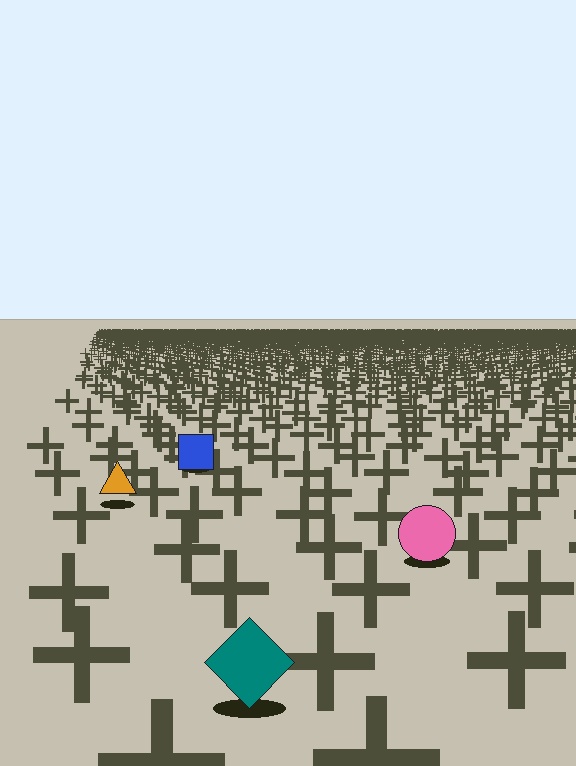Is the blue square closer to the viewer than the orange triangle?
No. The orange triangle is closer — you can tell from the texture gradient: the ground texture is coarser near it.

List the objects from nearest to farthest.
From nearest to farthest: the teal diamond, the pink circle, the orange triangle, the blue square.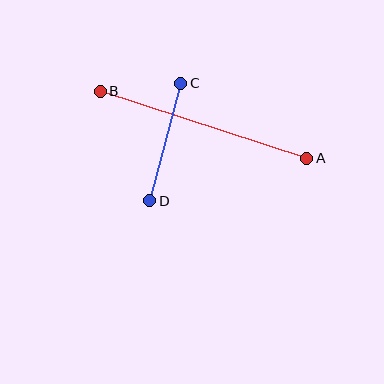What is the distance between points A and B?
The distance is approximately 217 pixels.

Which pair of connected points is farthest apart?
Points A and B are farthest apart.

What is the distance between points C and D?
The distance is approximately 121 pixels.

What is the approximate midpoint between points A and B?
The midpoint is at approximately (204, 125) pixels.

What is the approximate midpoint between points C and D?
The midpoint is at approximately (165, 142) pixels.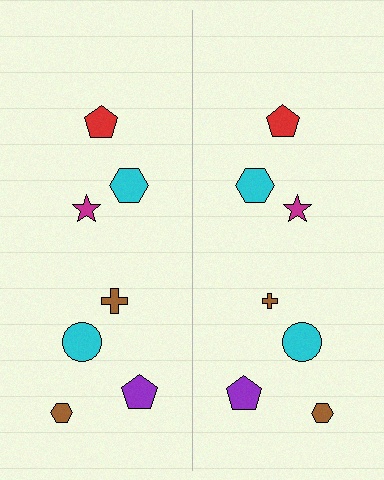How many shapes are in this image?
There are 14 shapes in this image.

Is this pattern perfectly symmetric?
No, the pattern is not perfectly symmetric. The brown cross on the right side has a different size than its mirror counterpart.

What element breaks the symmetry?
The brown cross on the right side has a different size than its mirror counterpart.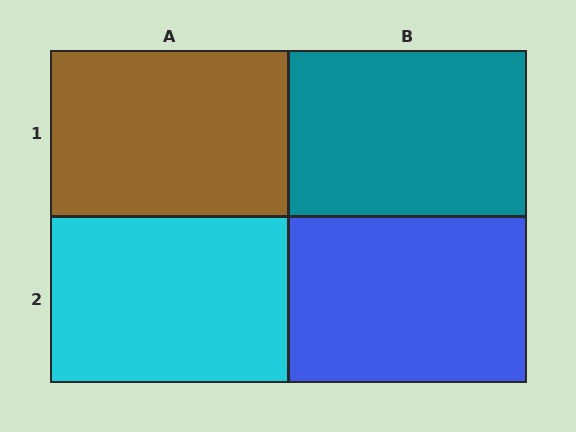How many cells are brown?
1 cell is brown.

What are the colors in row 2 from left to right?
Cyan, blue.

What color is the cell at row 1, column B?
Teal.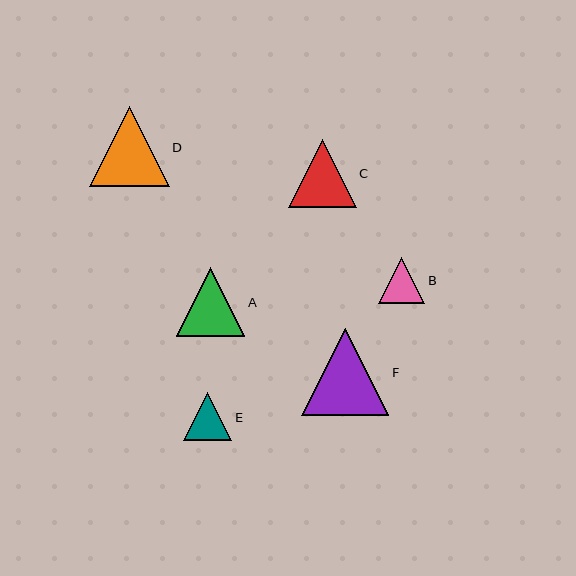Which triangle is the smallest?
Triangle B is the smallest with a size of approximately 46 pixels.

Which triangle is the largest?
Triangle F is the largest with a size of approximately 87 pixels.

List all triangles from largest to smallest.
From largest to smallest: F, D, A, C, E, B.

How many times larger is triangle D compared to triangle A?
Triangle D is approximately 1.2 times the size of triangle A.